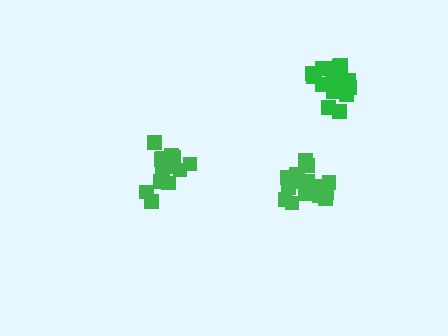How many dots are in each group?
Group 1: 17 dots, Group 2: 16 dots, Group 3: 18 dots (51 total).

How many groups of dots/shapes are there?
There are 3 groups.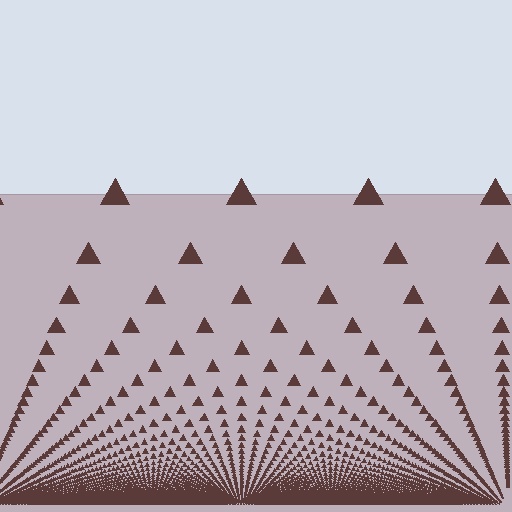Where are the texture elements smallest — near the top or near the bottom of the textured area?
Near the bottom.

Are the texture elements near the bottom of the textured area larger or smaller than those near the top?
Smaller. The gradient is inverted — elements near the bottom are smaller and denser.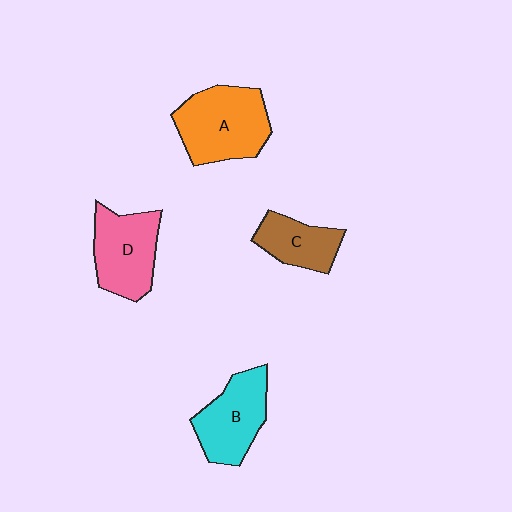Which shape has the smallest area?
Shape C (brown).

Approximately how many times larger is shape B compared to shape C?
Approximately 1.4 times.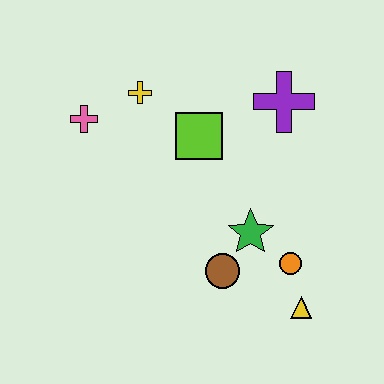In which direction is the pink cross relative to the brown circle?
The pink cross is above the brown circle.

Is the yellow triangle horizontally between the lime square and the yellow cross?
No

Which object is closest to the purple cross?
The lime square is closest to the purple cross.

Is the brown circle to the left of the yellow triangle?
Yes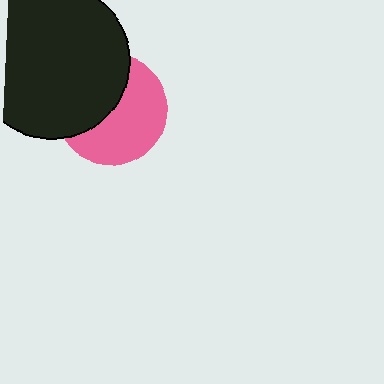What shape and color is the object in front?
The object in front is a black circle.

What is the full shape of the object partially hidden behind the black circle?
The partially hidden object is a pink circle.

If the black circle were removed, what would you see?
You would see the complete pink circle.